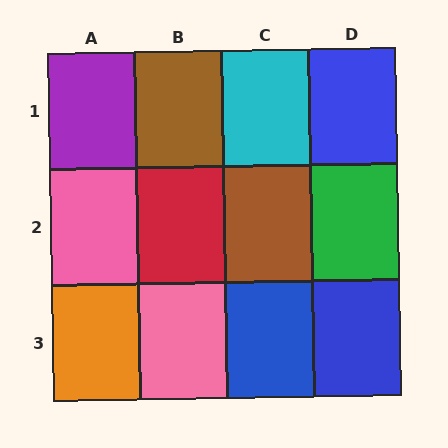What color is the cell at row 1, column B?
Brown.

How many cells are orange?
1 cell is orange.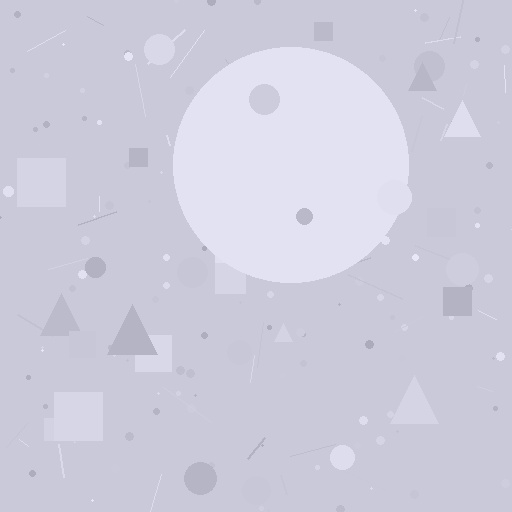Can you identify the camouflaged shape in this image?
The camouflaged shape is a circle.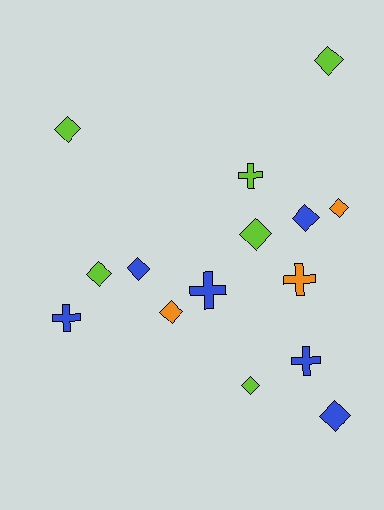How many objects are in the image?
There are 15 objects.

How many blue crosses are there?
There are 3 blue crosses.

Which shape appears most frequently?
Diamond, with 10 objects.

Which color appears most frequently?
Blue, with 6 objects.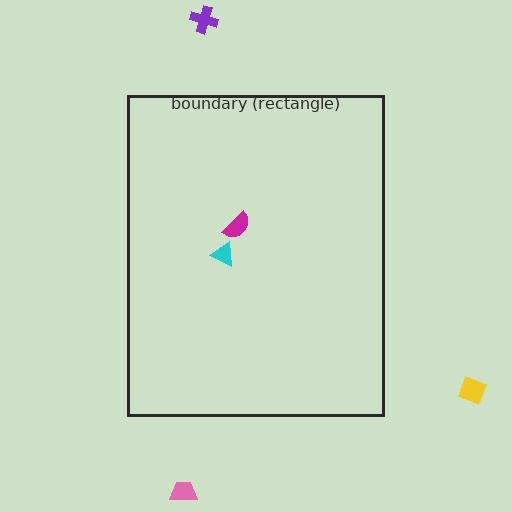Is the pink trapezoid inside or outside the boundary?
Outside.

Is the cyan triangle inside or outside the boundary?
Inside.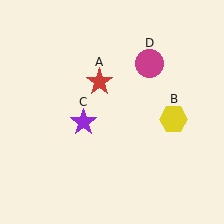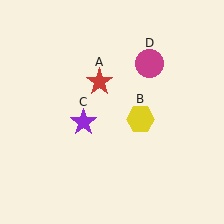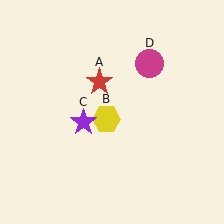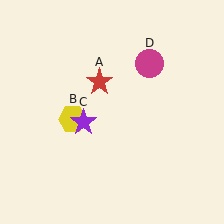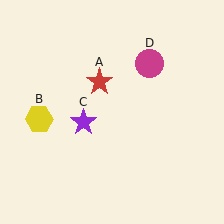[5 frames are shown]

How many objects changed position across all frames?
1 object changed position: yellow hexagon (object B).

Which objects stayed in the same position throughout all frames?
Red star (object A) and purple star (object C) and magenta circle (object D) remained stationary.